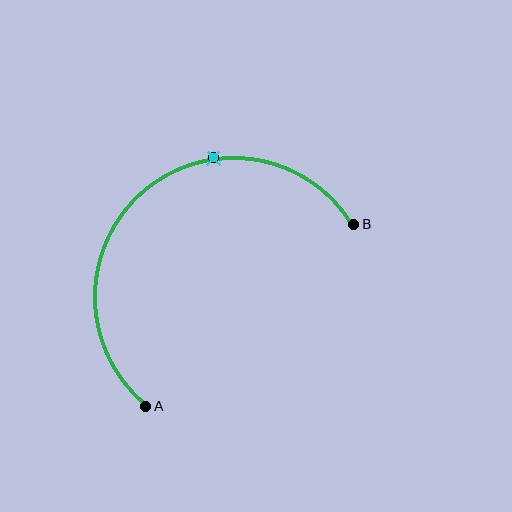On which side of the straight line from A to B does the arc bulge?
The arc bulges above and to the left of the straight line connecting A and B.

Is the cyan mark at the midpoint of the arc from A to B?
No. The cyan mark lies on the arc but is closer to endpoint B. The arc midpoint would be at the point on the curve equidistant along the arc from both A and B.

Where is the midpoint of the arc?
The arc midpoint is the point on the curve farthest from the straight line joining A and B. It sits above and to the left of that line.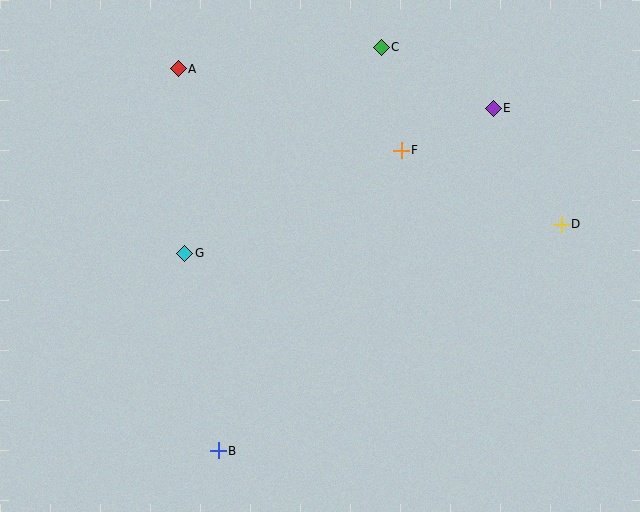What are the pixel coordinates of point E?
Point E is at (493, 108).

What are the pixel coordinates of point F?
Point F is at (401, 150).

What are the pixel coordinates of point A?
Point A is at (178, 69).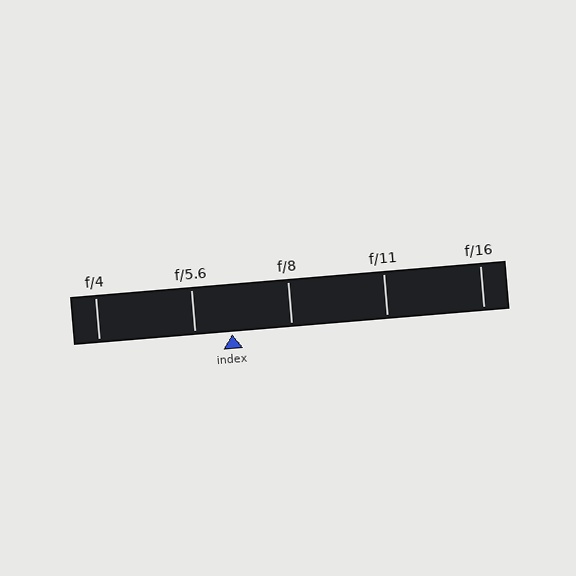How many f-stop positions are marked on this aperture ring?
There are 5 f-stop positions marked.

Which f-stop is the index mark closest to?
The index mark is closest to f/5.6.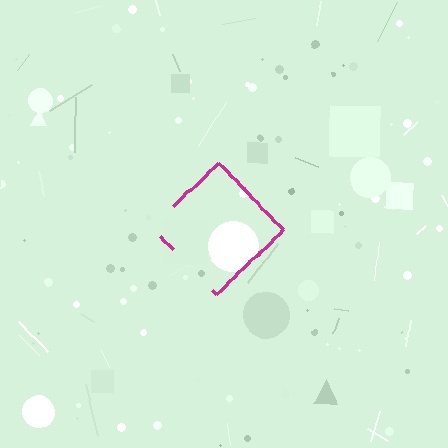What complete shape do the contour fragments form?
The contour fragments form a diamond.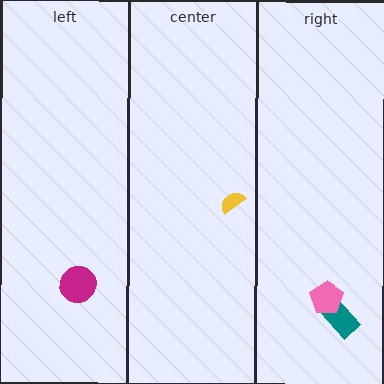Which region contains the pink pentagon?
The right region.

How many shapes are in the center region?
1.